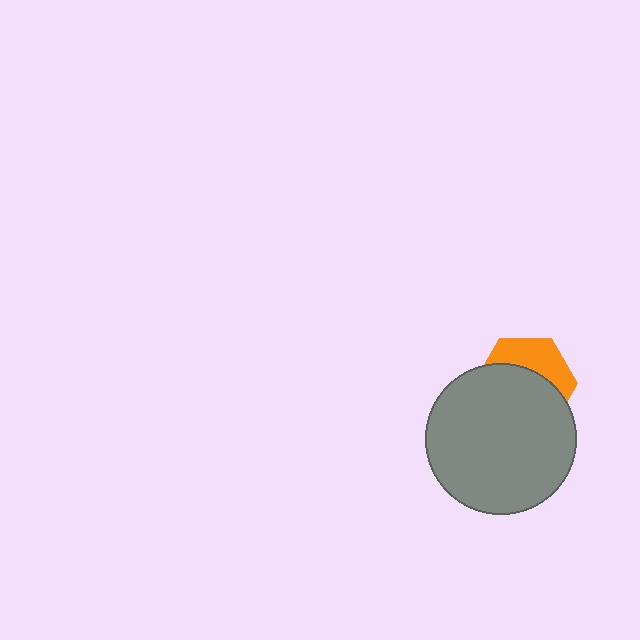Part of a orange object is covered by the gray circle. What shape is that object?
It is a hexagon.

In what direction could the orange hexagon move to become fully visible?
The orange hexagon could move up. That would shift it out from behind the gray circle entirely.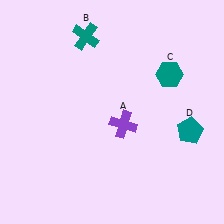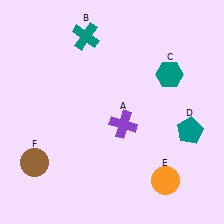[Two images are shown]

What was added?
An orange circle (E), a brown circle (F) were added in Image 2.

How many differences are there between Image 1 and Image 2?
There are 2 differences between the two images.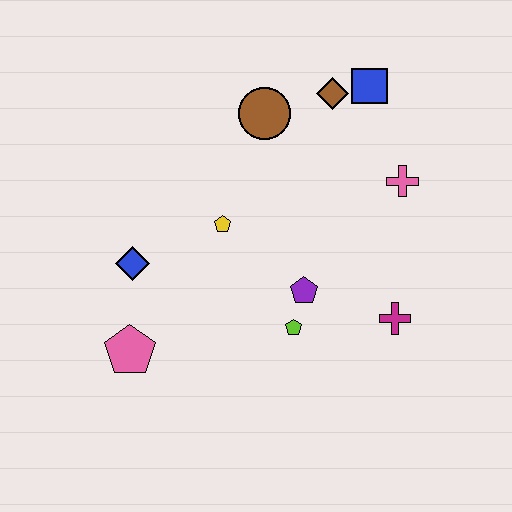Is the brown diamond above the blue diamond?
Yes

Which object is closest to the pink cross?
The blue square is closest to the pink cross.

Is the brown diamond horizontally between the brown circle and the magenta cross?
Yes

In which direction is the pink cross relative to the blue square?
The pink cross is below the blue square.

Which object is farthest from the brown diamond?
The pink pentagon is farthest from the brown diamond.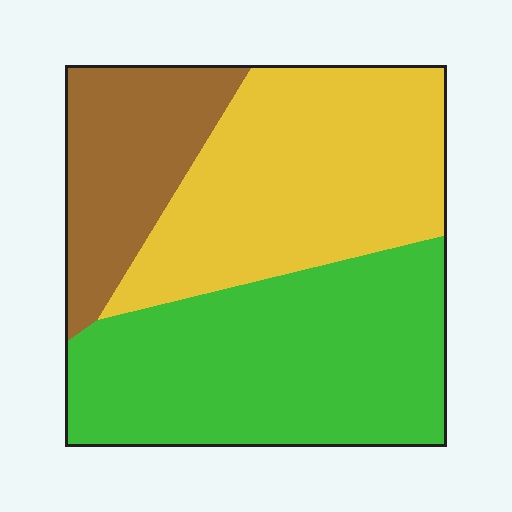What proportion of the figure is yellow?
Yellow takes up about three eighths (3/8) of the figure.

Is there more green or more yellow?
Green.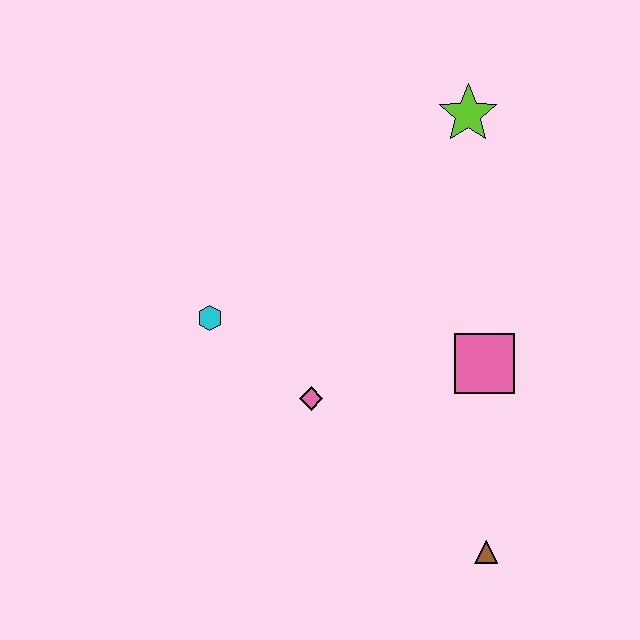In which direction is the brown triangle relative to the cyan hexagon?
The brown triangle is to the right of the cyan hexagon.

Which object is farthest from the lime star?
The brown triangle is farthest from the lime star.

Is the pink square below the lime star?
Yes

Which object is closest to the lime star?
The pink square is closest to the lime star.